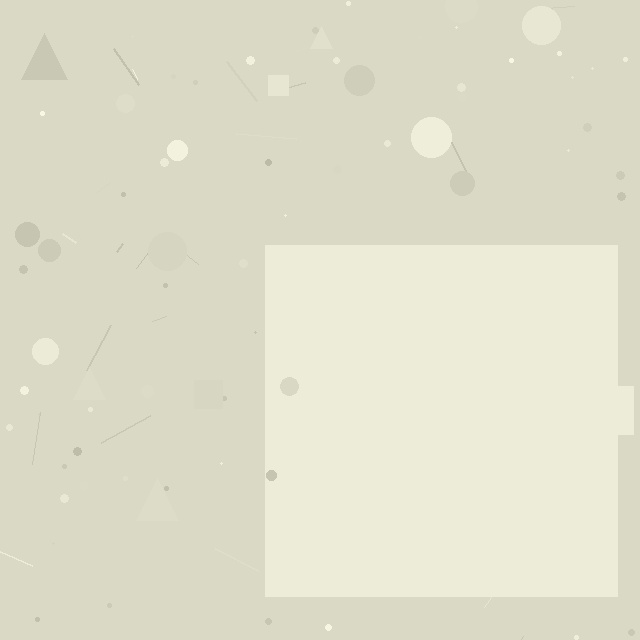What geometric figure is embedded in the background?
A square is embedded in the background.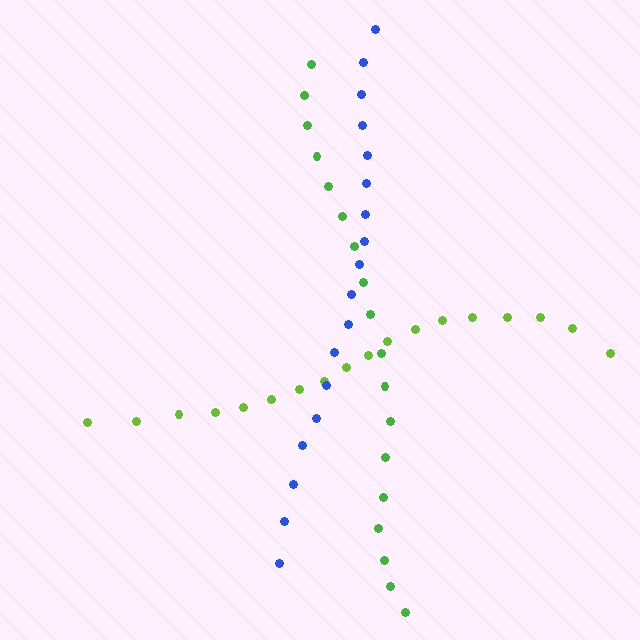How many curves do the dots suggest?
There are 3 distinct paths.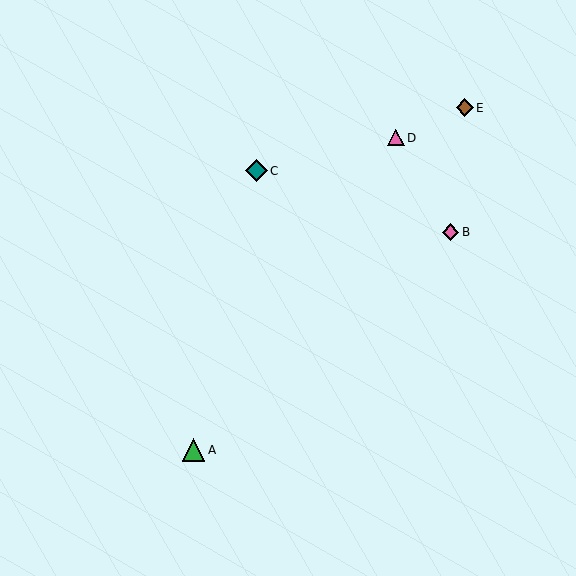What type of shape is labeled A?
Shape A is a green triangle.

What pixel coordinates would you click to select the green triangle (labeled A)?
Click at (193, 450) to select the green triangle A.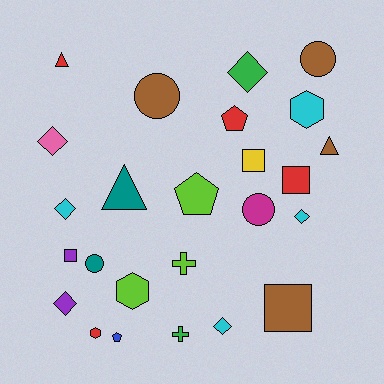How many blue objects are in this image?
There is 1 blue object.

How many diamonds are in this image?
There are 6 diamonds.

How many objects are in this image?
There are 25 objects.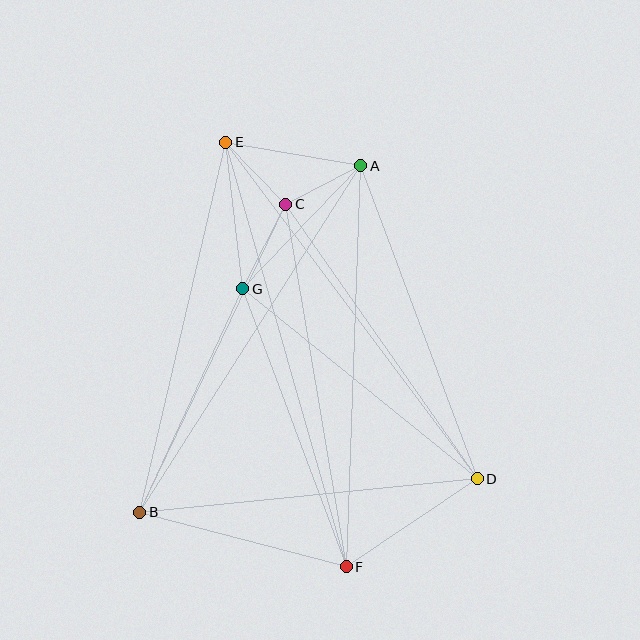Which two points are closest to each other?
Points A and C are closest to each other.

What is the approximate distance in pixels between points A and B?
The distance between A and B is approximately 411 pixels.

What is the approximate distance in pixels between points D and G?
The distance between D and G is approximately 302 pixels.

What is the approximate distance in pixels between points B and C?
The distance between B and C is approximately 341 pixels.